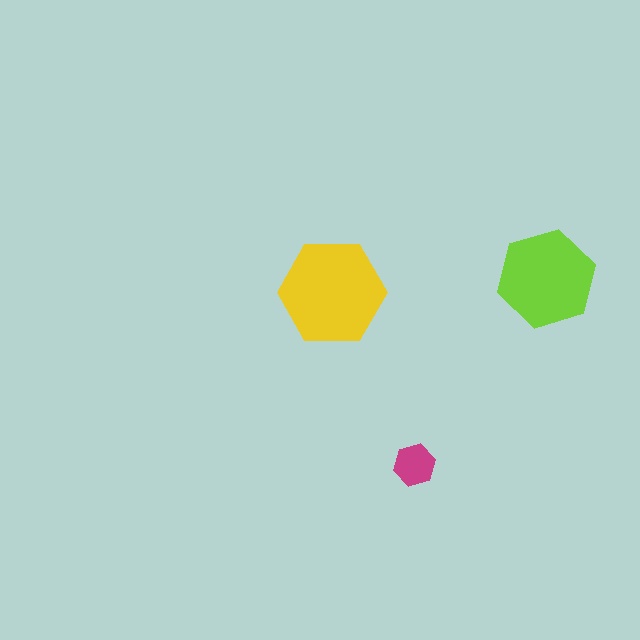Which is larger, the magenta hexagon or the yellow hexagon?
The yellow one.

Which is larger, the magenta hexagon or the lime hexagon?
The lime one.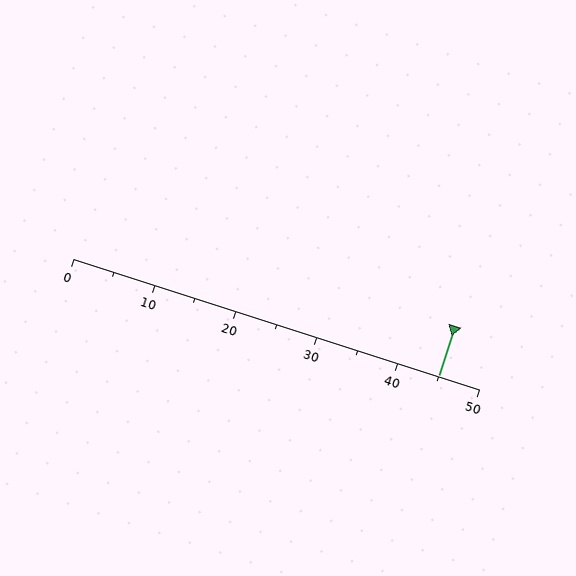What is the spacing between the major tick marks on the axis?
The major ticks are spaced 10 apart.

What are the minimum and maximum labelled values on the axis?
The axis runs from 0 to 50.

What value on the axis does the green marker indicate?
The marker indicates approximately 45.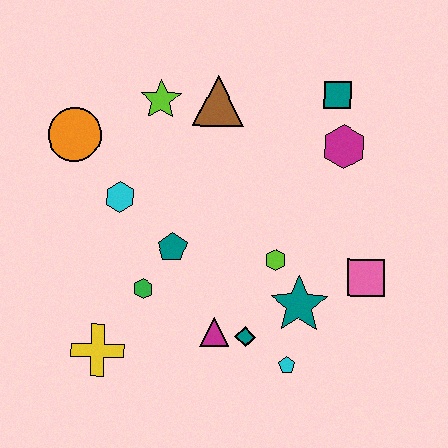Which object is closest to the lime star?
The brown triangle is closest to the lime star.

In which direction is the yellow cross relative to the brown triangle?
The yellow cross is below the brown triangle.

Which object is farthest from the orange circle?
The pink square is farthest from the orange circle.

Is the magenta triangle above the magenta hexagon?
No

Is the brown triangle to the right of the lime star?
Yes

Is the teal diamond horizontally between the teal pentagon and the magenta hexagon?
Yes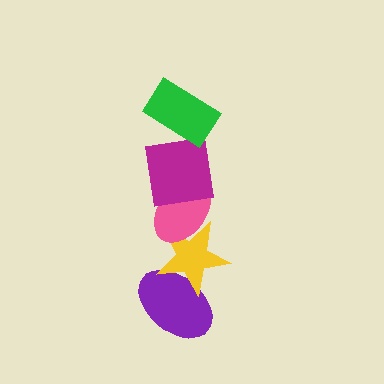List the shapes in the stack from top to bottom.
From top to bottom: the green rectangle, the magenta square, the pink ellipse, the yellow star, the purple ellipse.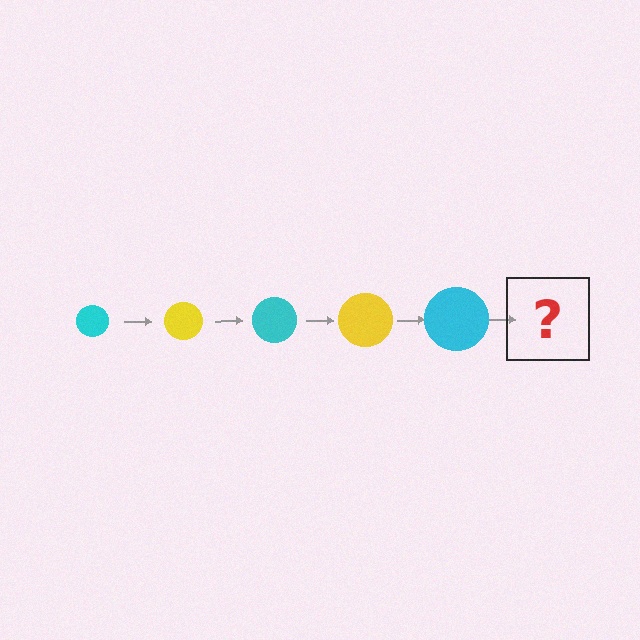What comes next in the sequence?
The next element should be a yellow circle, larger than the previous one.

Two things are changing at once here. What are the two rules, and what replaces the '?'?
The two rules are that the circle grows larger each step and the color cycles through cyan and yellow. The '?' should be a yellow circle, larger than the previous one.